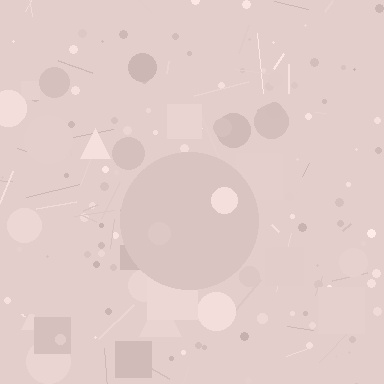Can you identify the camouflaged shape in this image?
The camouflaged shape is a circle.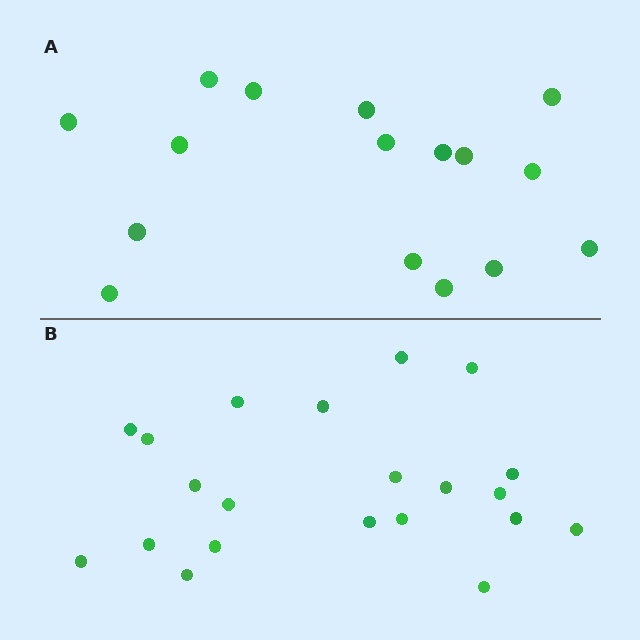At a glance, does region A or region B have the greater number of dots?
Region B (the bottom region) has more dots.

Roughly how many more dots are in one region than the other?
Region B has about 5 more dots than region A.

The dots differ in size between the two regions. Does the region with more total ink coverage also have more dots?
No. Region A has more total ink coverage because its dots are larger, but region B actually contains more individual dots. Total area can be misleading — the number of items is what matters here.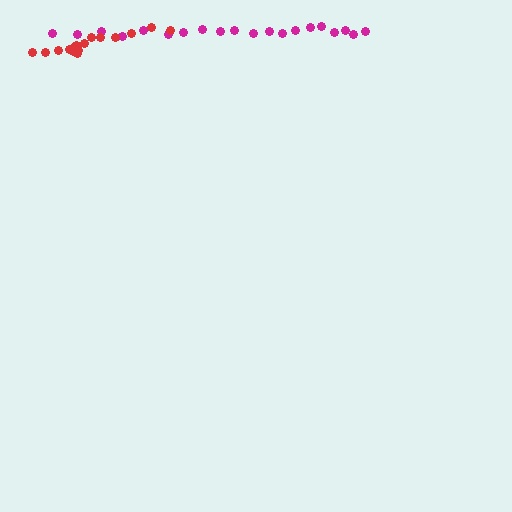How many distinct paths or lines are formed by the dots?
There are 2 distinct paths.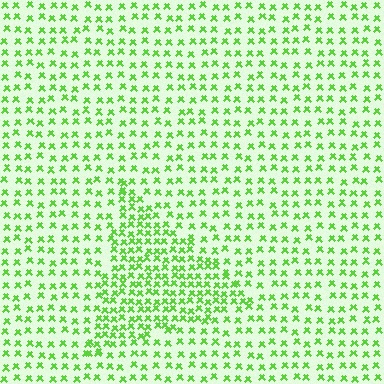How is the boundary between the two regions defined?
The boundary is defined by a change in element density (approximately 1.9x ratio). All elements are the same color, size, and shape.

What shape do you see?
I see a triangle.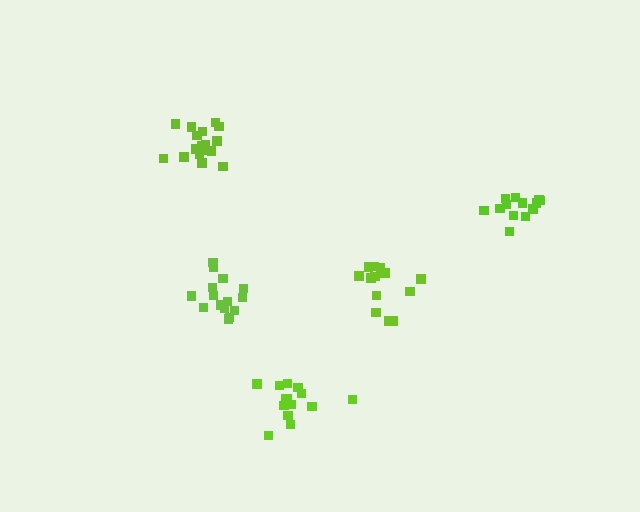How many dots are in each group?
Group 1: 17 dots, Group 2: 13 dots, Group 3: 13 dots, Group 4: 14 dots, Group 5: 15 dots (72 total).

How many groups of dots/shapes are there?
There are 5 groups.